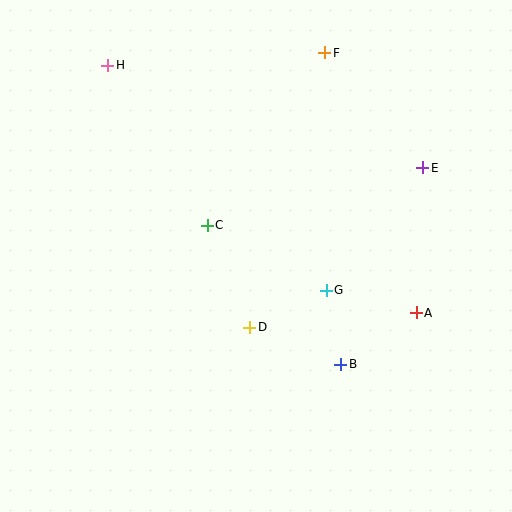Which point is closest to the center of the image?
Point C at (207, 225) is closest to the center.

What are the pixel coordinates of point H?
Point H is at (108, 65).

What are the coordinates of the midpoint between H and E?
The midpoint between H and E is at (265, 116).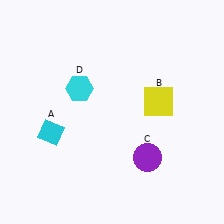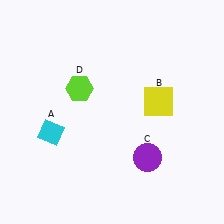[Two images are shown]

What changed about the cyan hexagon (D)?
In Image 1, D is cyan. In Image 2, it changed to lime.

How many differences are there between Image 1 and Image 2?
There is 1 difference between the two images.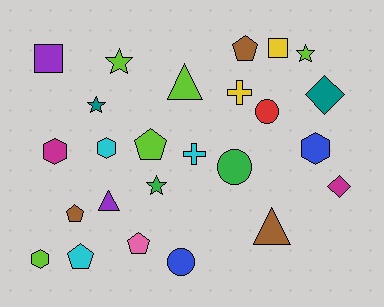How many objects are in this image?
There are 25 objects.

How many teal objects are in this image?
There are 2 teal objects.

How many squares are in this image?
There are 2 squares.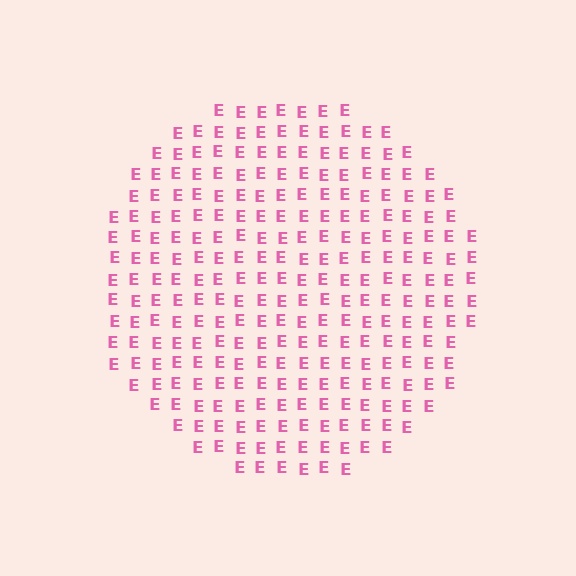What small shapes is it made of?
It is made of small letter E's.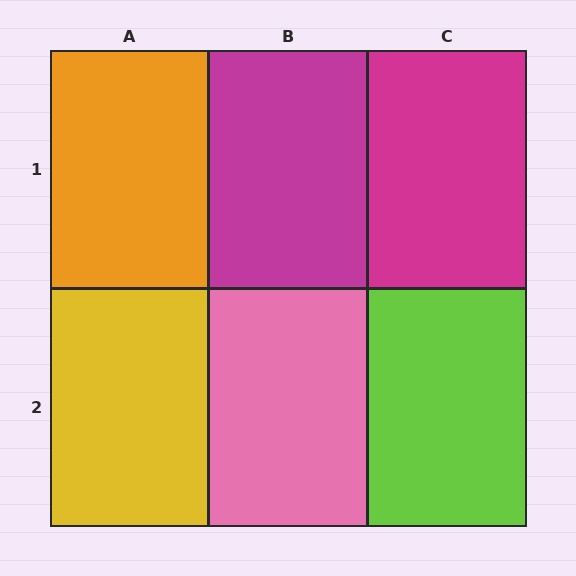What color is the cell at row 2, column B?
Pink.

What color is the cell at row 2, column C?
Lime.